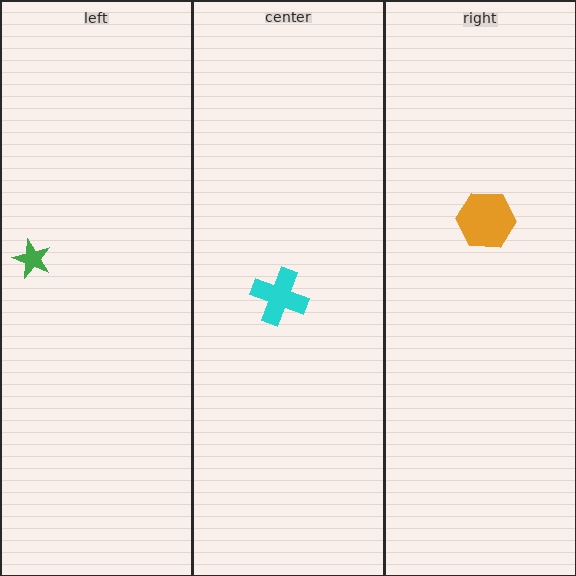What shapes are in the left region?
The green star.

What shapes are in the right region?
The orange hexagon.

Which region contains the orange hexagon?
The right region.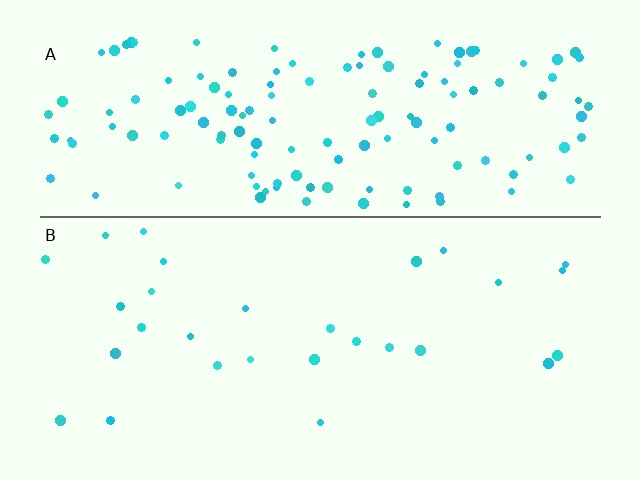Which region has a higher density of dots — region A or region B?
A (the top).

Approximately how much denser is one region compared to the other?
Approximately 4.9× — region A over region B.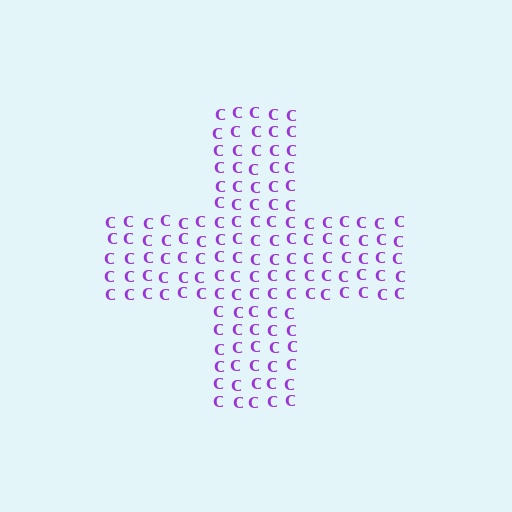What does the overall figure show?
The overall figure shows a cross.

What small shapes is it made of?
It is made of small letter C's.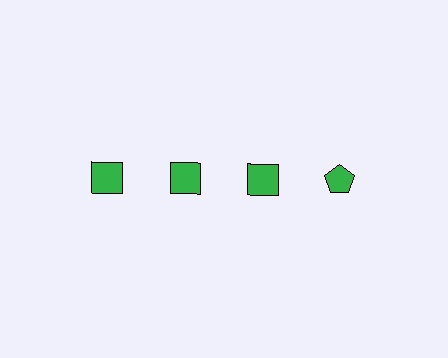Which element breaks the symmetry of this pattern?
The green pentagon in the top row, second from right column breaks the symmetry. All other shapes are green squares.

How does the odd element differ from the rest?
It has a different shape: pentagon instead of square.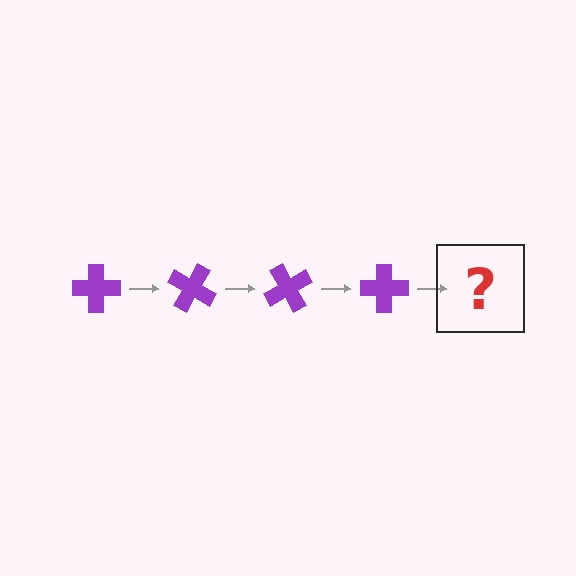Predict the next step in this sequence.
The next step is a purple cross rotated 120 degrees.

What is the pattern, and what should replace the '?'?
The pattern is that the cross rotates 30 degrees each step. The '?' should be a purple cross rotated 120 degrees.